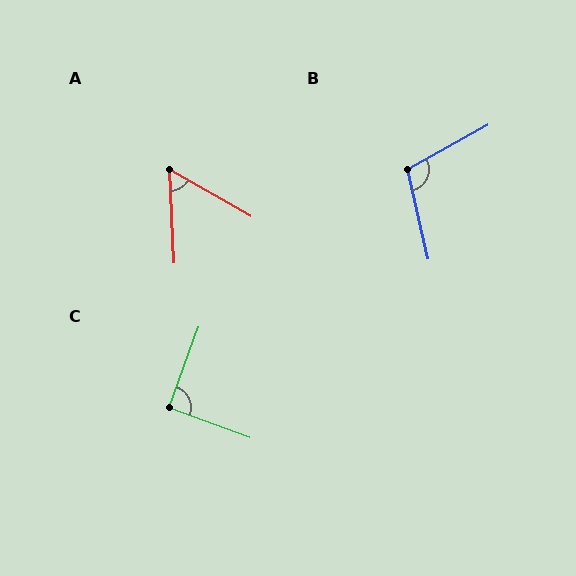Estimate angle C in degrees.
Approximately 90 degrees.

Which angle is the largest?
B, at approximately 106 degrees.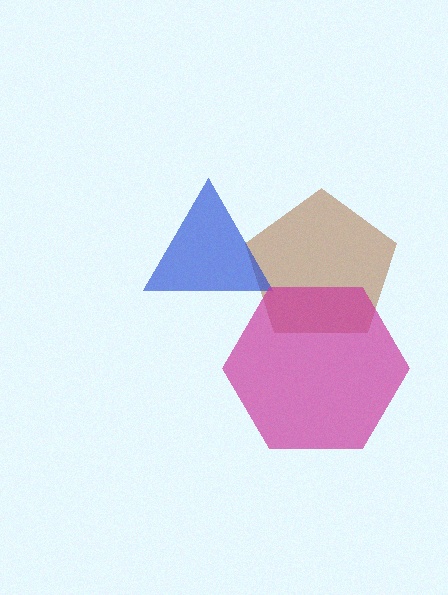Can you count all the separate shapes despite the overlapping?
Yes, there are 3 separate shapes.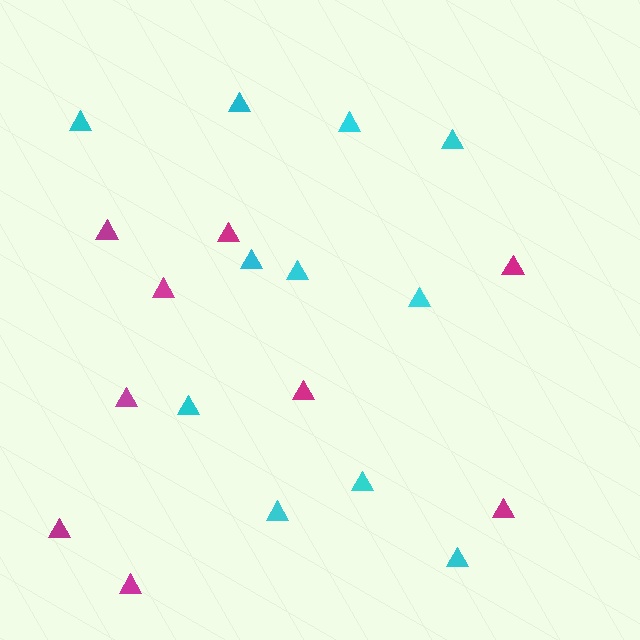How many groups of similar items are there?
There are 2 groups: one group of cyan triangles (11) and one group of magenta triangles (9).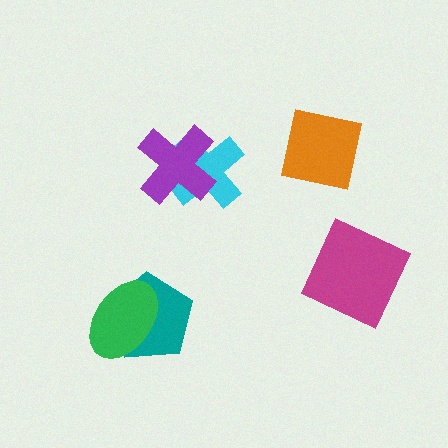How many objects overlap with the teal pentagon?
1 object overlaps with the teal pentagon.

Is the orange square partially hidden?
No, no other shape covers it.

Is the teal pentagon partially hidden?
Yes, it is partially covered by another shape.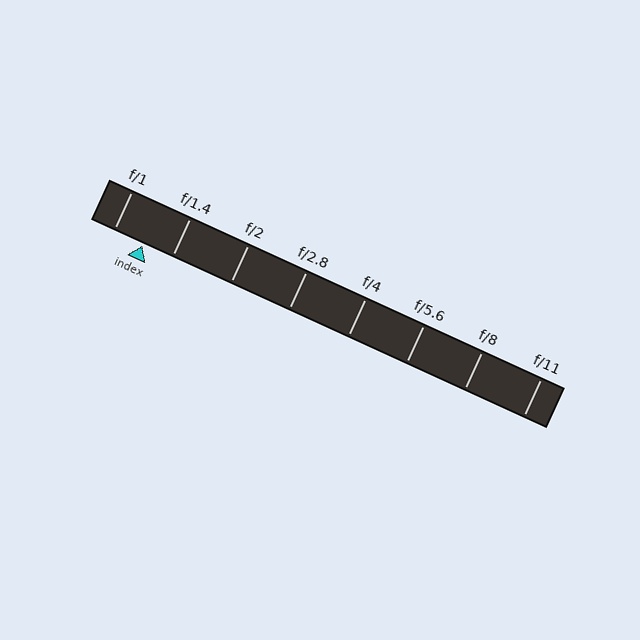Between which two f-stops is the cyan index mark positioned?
The index mark is between f/1 and f/1.4.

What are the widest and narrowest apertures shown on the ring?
The widest aperture shown is f/1 and the narrowest is f/11.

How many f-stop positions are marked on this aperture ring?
There are 8 f-stop positions marked.